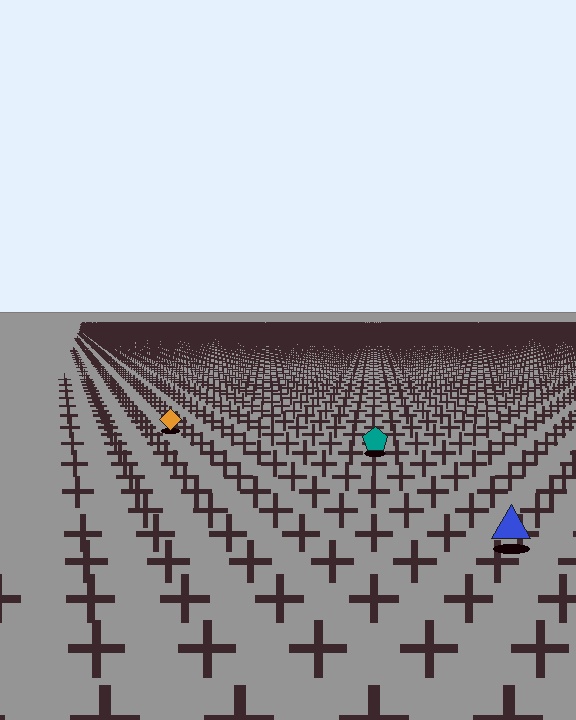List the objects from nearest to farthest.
From nearest to farthest: the blue triangle, the teal pentagon, the orange diamond.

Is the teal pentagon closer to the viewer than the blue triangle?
No. The blue triangle is closer — you can tell from the texture gradient: the ground texture is coarser near it.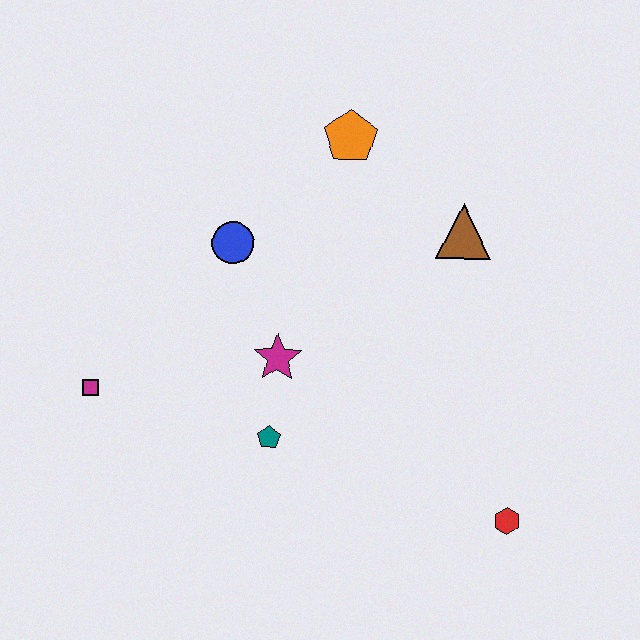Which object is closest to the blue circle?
The magenta star is closest to the blue circle.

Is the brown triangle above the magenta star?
Yes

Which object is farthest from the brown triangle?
The magenta square is farthest from the brown triangle.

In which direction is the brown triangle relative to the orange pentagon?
The brown triangle is to the right of the orange pentagon.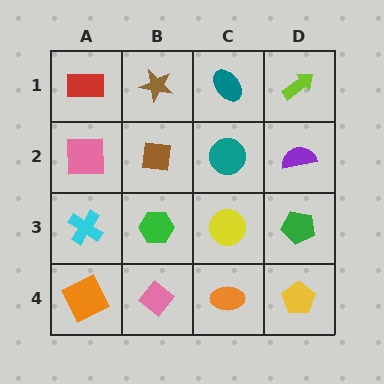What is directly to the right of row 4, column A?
A pink diamond.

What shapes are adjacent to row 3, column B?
A brown square (row 2, column B), a pink diamond (row 4, column B), a cyan cross (row 3, column A), a yellow circle (row 3, column C).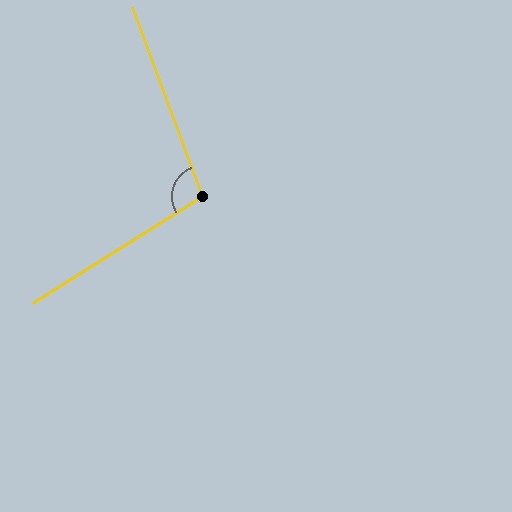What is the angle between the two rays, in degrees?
Approximately 102 degrees.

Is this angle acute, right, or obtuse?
It is obtuse.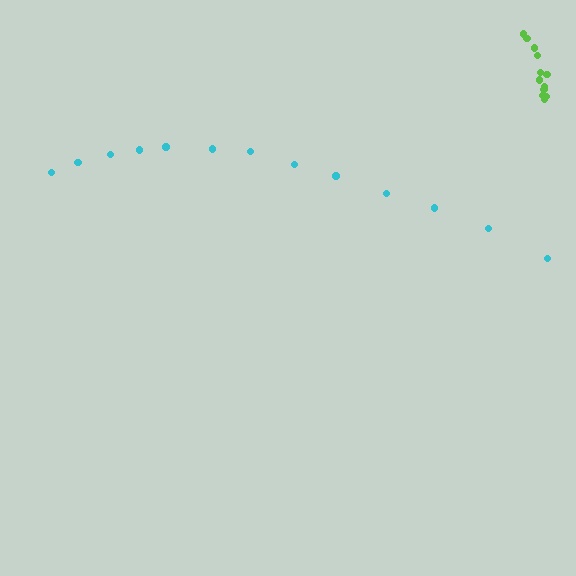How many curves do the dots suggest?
There are 2 distinct paths.